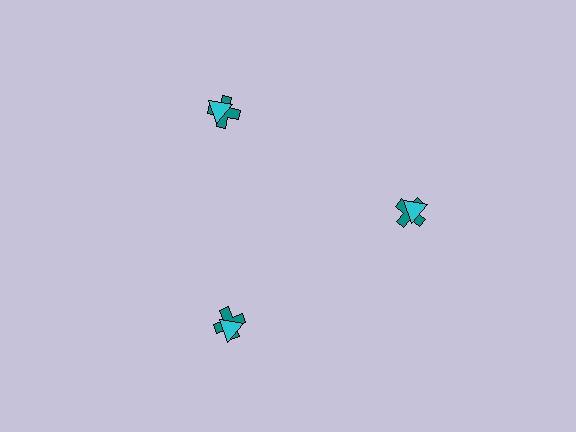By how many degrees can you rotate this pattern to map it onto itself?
The pattern maps onto itself every 120 degrees of rotation.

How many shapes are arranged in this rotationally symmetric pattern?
There are 6 shapes, arranged in 3 groups of 2.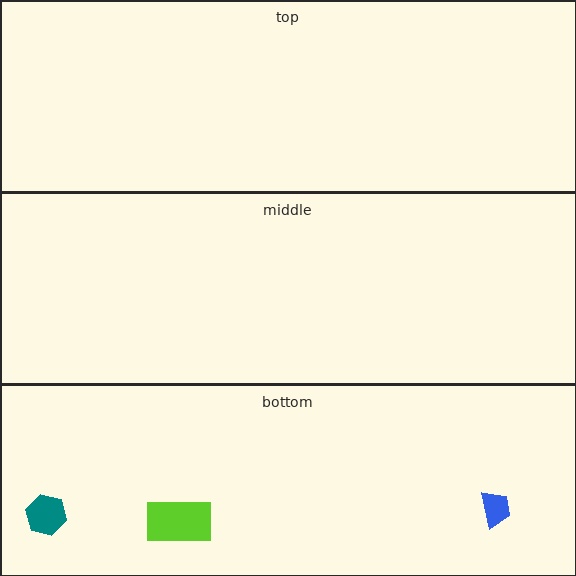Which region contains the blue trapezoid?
The bottom region.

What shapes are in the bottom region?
The blue trapezoid, the teal hexagon, the lime rectangle.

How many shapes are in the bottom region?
3.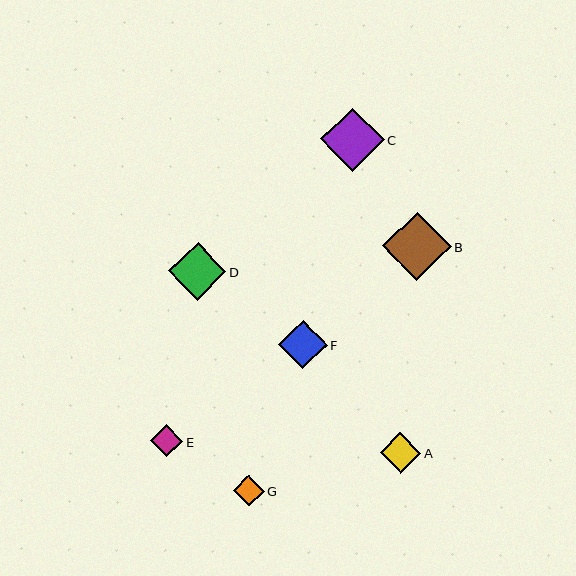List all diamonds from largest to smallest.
From largest to smallest: B, C, D, F, A, E, G.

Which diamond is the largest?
Diamond B is the largest with a size of approximately 68 pixels.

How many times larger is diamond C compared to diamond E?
Diamond C is approximately 2.0 times the size of diamond E.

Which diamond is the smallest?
Diamond G is the smallest with a size of approximately 31 pixels.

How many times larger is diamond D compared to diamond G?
Diamond D is approximately 1.9 times the size of diamond G.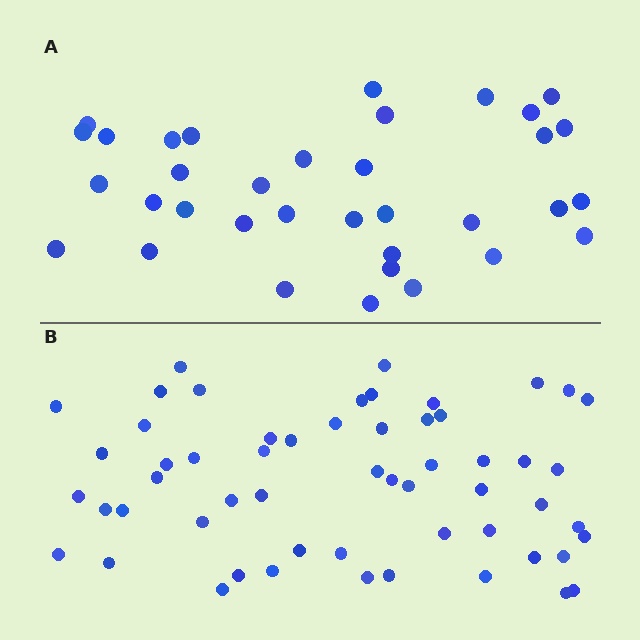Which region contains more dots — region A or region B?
Region B (the bottom region) has more dots.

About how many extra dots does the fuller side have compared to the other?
Region B has approximately 20 more dots than region A.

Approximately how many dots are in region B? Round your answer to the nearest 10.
About 60 dots. (The exact count is 56, which rounds to 60.)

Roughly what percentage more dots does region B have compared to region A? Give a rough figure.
About 60% more.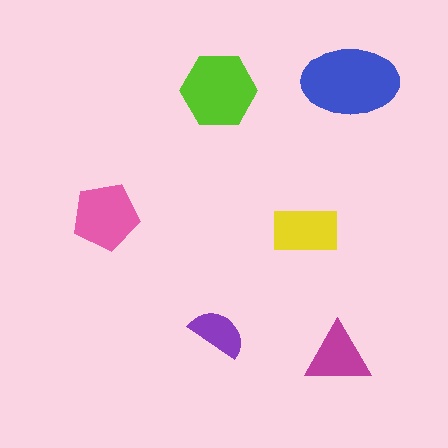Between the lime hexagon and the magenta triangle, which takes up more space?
The lime hexagon.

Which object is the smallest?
The purple semicircle.